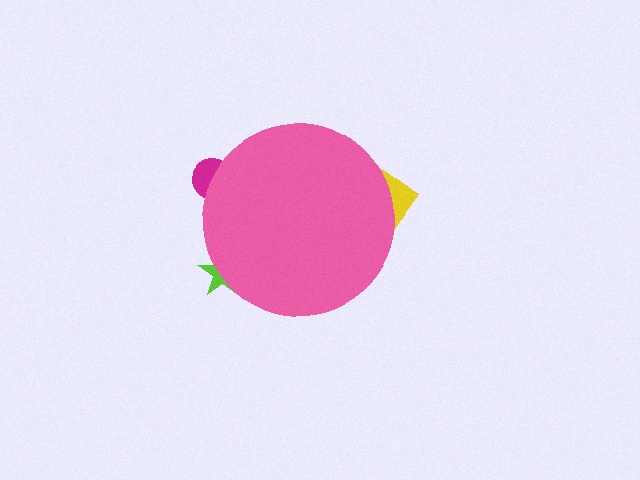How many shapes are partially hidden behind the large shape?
3 shapes are partially hidden.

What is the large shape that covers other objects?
A pink circle.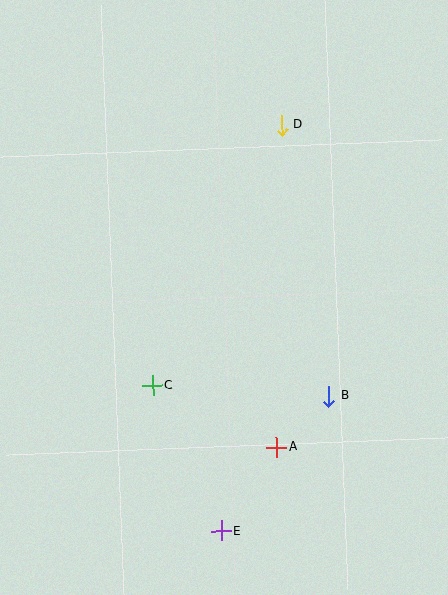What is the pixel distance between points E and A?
The distance between E and A is 101 pixels.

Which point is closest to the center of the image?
Point C at (153, 385) is closest to the center.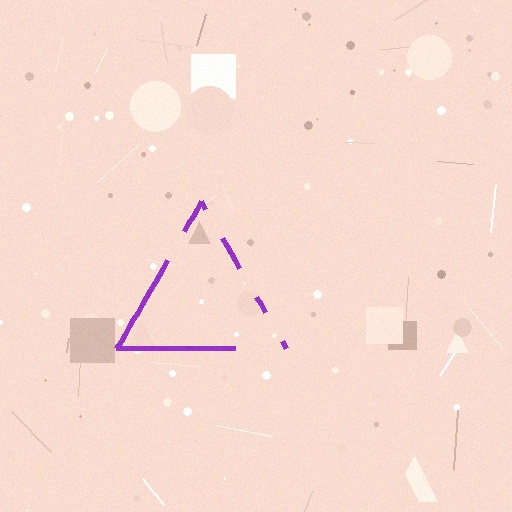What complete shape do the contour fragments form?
The contour fragments form a triangle.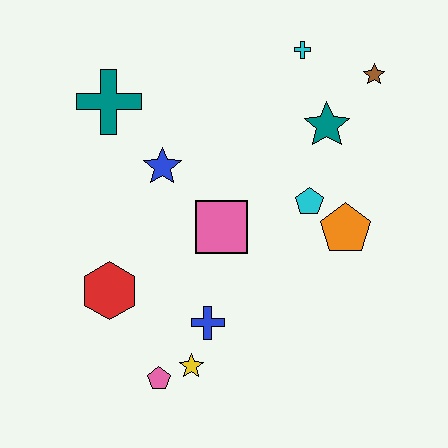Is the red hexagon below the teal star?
Yes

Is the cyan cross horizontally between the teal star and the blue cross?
Yes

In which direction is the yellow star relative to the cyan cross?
The yellow star is below the cyan cross.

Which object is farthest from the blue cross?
The brown star is farthest from the blue cross.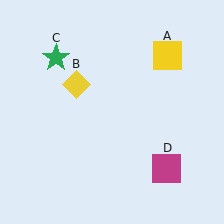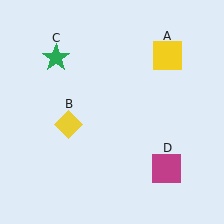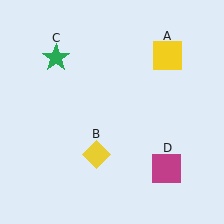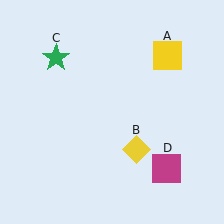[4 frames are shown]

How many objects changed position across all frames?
1 object changed position: yellow diamond (object B).